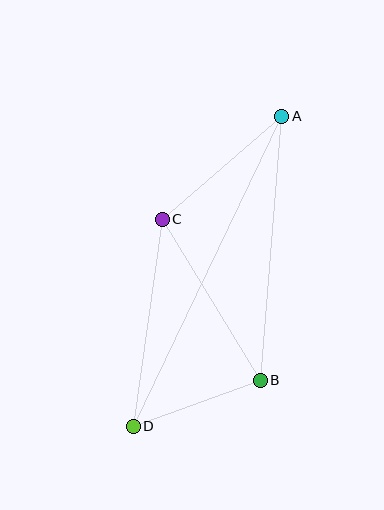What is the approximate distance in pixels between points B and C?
The distance between B and C is approximately 189 pixels.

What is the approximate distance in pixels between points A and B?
The distance between A and B is approximately 265 pixels.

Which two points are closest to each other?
Points B and D are closest to each other.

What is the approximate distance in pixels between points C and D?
The distance between C and D is approximately 209 pixels.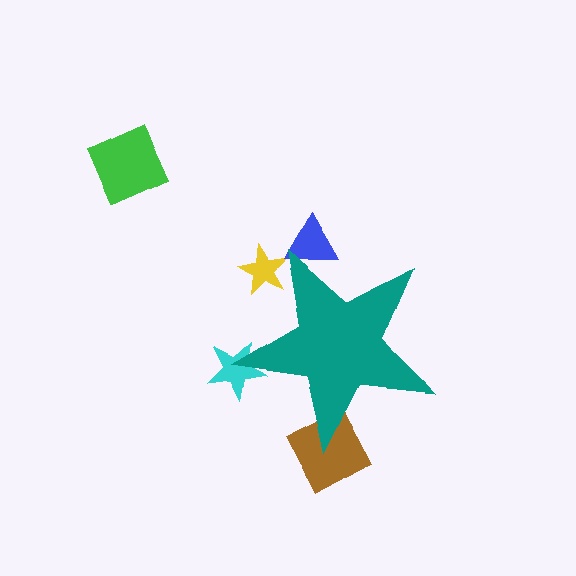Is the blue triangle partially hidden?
Yes, the blue triangle is partially hidden behind the teal star.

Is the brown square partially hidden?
Yes, the brown square is partially hidden behind the teal star.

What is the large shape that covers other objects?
A teal star.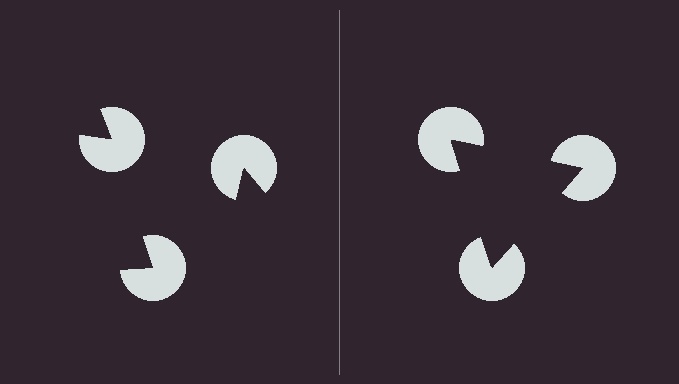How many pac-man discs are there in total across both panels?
6 — 3 on each side.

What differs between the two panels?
The pac-man discs are positioned identically on both sides; only the wedge orientations differ. On the right they align to a triangle; on the left they are misaligned.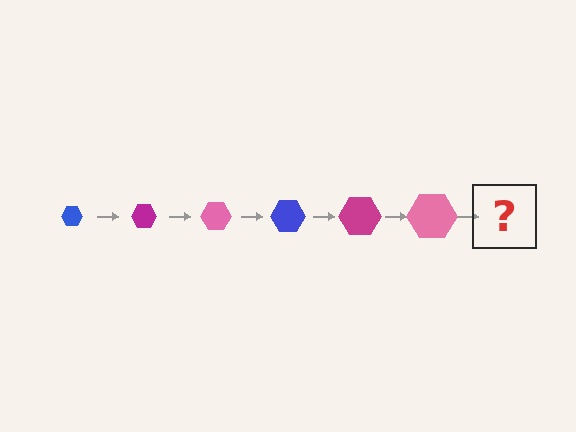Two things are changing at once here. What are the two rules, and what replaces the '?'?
The two rules are that the hexagon grows larger each step and the color cycles through blue, magenta, and pink. The '?' should be a blue hexagon, larger than the previous one.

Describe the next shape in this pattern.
It should be a blue hexagon, larger than the previous one.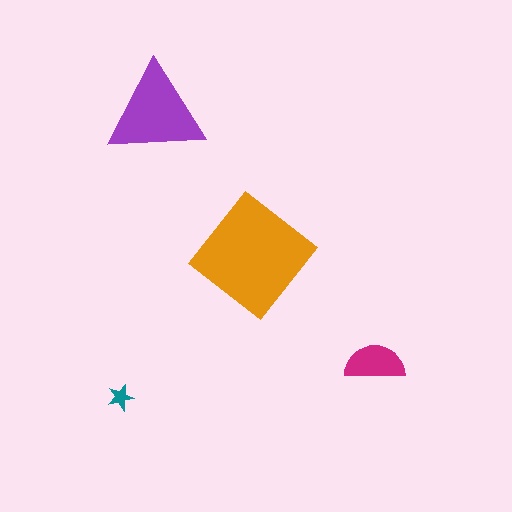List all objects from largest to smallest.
The orange diamond, the purple triangle, the magenta semicircle, the teal star.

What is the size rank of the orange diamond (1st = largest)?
1st.